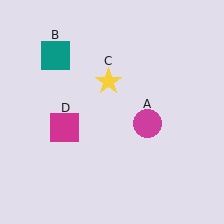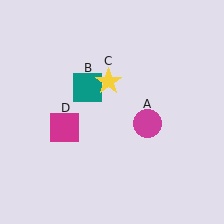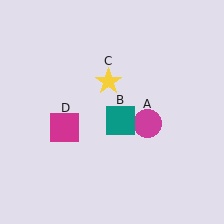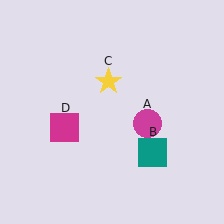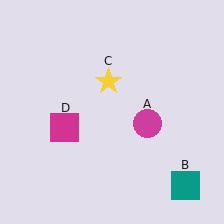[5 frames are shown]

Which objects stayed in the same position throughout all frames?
Magenta circle (object A) and yellow star (object C) and magenta square (object D) remained stationary.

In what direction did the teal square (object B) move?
The teal square (object B) moved down and to the right.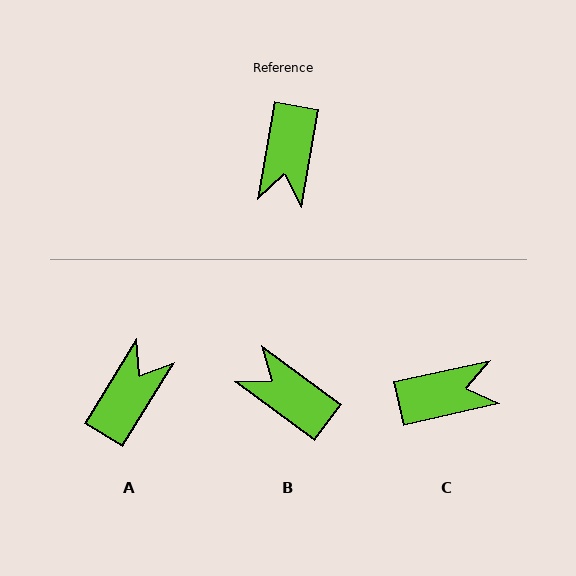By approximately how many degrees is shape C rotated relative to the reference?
Approximately 113 degrees counter-clockwise.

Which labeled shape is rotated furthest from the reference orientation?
A, about 159 degrees away.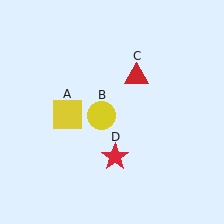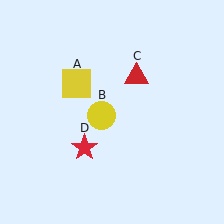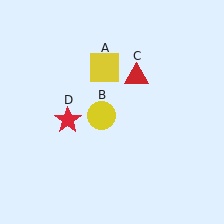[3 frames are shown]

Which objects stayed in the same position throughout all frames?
Yellow circle (object B) and red triangle (object C) remained stationary.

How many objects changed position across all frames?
2 objects changed position: yellow square (object A), red star (object D).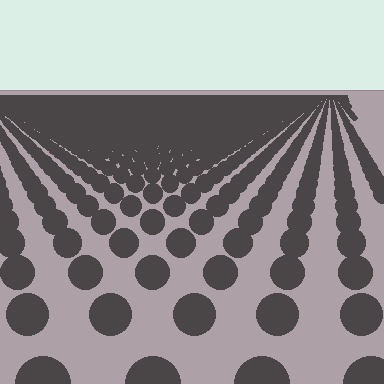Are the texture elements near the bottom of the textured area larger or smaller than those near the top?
Larger. Near the bottom, elements are closer to the viewer and appear at a bigger on-screen size.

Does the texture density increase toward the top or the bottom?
Density increases toward the top.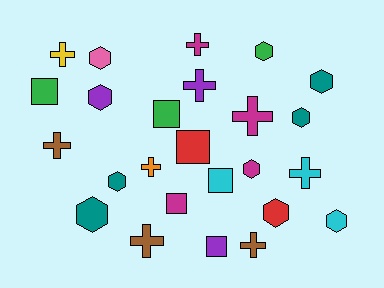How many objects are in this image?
There are 25 objects.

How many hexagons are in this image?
There are 10 hexagons.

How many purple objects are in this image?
There are 3 purple objects.